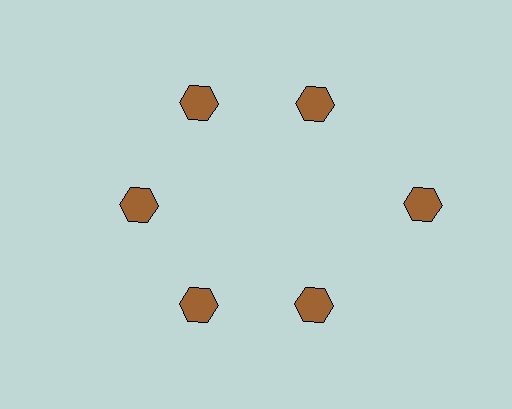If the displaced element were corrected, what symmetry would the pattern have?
It would have 6-fold rotational symmetry — the pattern would map onto itself every 60 degrees.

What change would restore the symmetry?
The symmetry would be restored by moving it inward, back onto the ring so that all 6 hexagons sit at equal angles and equal distance from the center.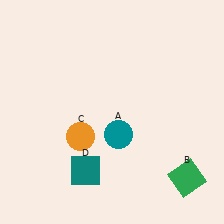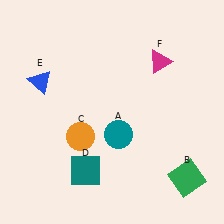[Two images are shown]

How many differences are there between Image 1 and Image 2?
There are 2 differences between the two images.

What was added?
A blue triangle (E), a magenta triangle (F) were added in Image 2.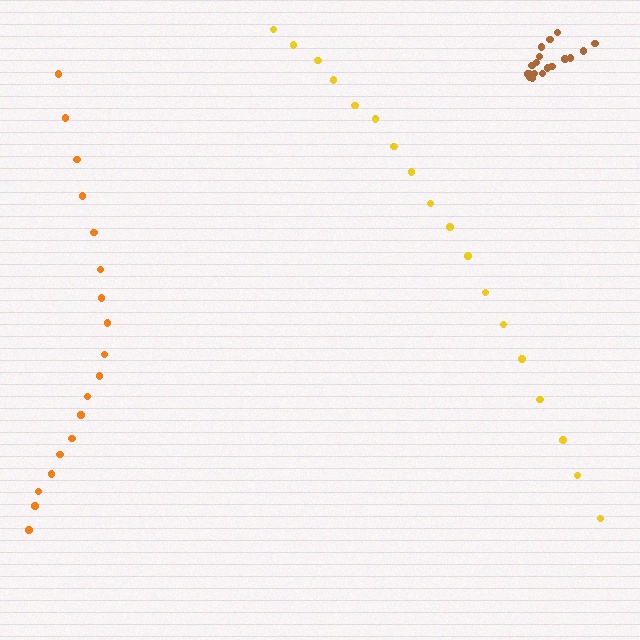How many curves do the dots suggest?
There are 3 distinct paths.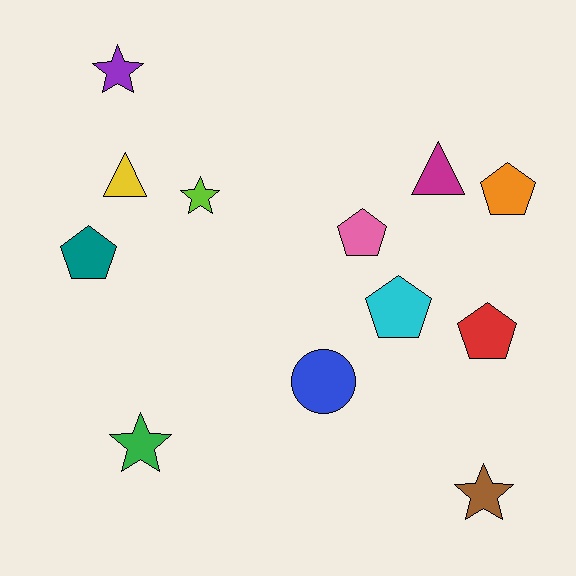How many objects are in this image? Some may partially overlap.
There are 12 objects.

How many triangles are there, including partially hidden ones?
There are 2 triangles.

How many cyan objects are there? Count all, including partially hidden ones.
There is 1 cyan object.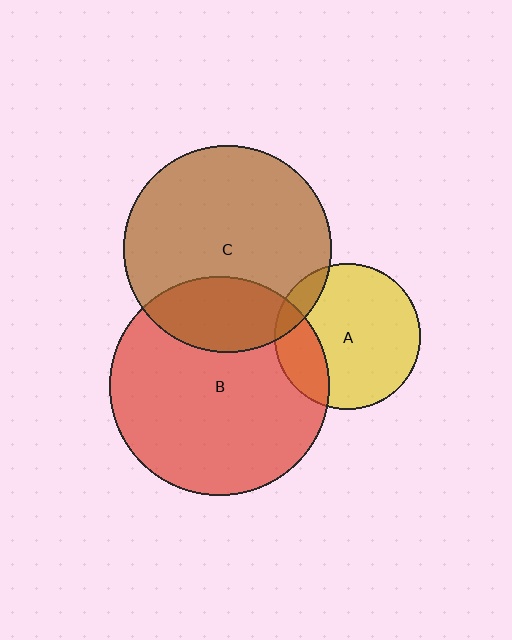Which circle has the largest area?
Circle B (red).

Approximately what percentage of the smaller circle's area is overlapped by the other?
Approximately 20%.